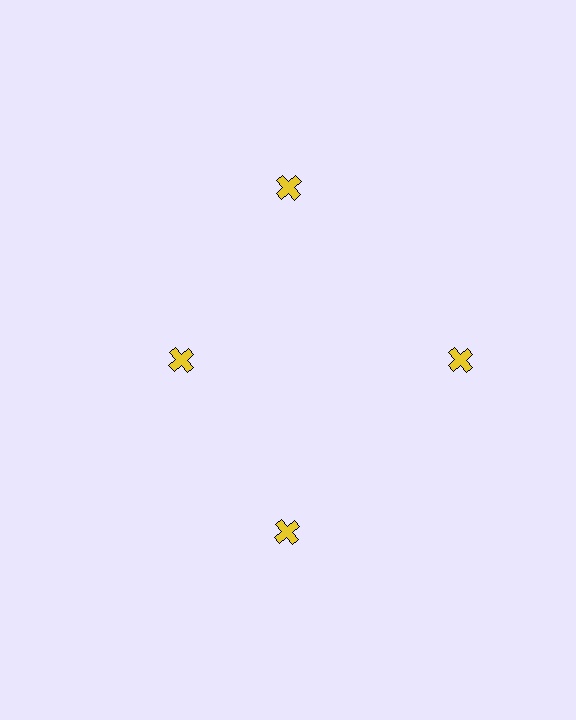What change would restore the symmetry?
The symmetry would be restored by moving it outward, back onto the ring so that all 4 crosses sit at equal angles and equal distance from the center.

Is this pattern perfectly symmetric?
No. The 4 yellow crosses are arranged in a ring, but one element near the 9 o'clock position is pulled inward toward the center, breaking the 4-fold rotational symmetry.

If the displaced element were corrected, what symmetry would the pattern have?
It would have 4-fold rotational symmetry — the pattern would map onto itself every 90 degrees.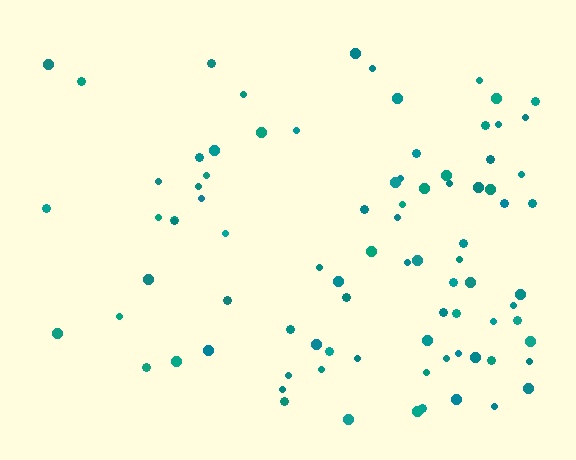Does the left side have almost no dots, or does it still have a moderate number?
Still a moderate number, just noticeably fewer than the right.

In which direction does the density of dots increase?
From left to right, with the right side densest.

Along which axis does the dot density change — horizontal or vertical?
Horizontal.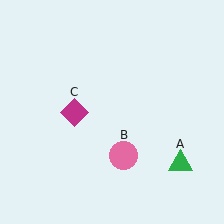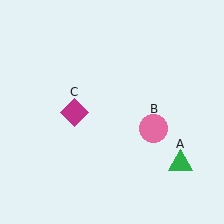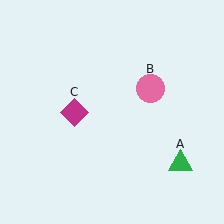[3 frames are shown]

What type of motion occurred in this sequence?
The pink circle (object B) rotated counterclockwise around the center of the scene.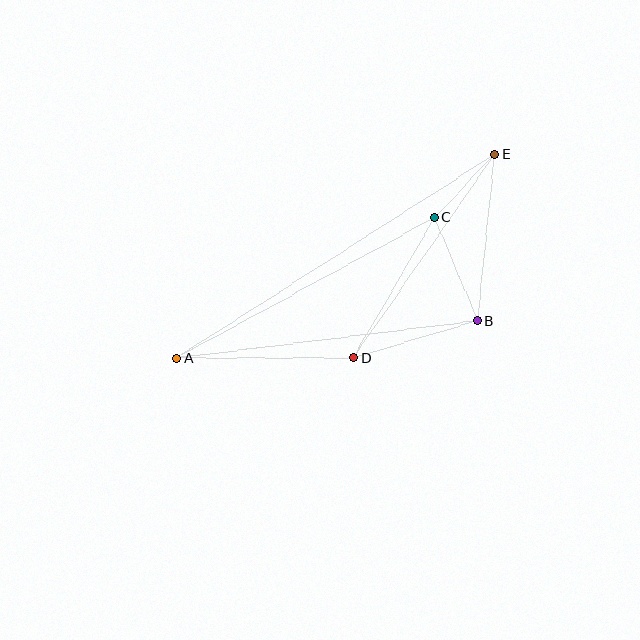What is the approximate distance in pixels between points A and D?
The distance between A and D is approximately 177 pixels.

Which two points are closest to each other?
Points C and E are closest to each other.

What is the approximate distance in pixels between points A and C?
The distance between A and C is approximately 294 pixels.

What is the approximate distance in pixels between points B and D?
The distance between B and D is approximately 129 pixels.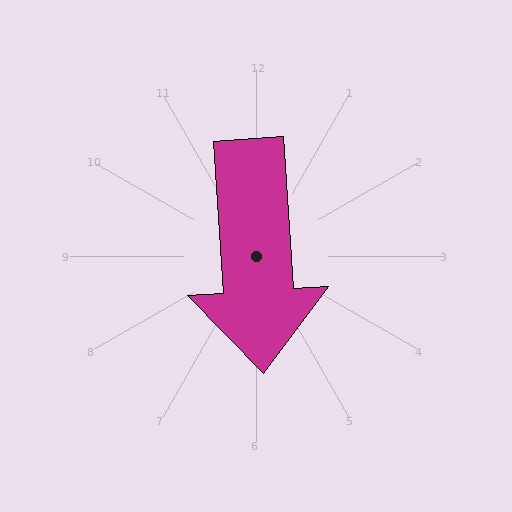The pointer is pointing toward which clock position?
Roughly 6 o'clock.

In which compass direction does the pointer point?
South.